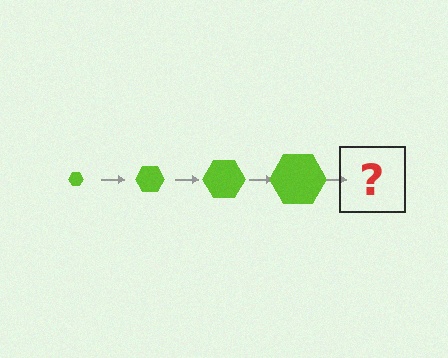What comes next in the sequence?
The next element should be a lime hexagon, larger than the previous one.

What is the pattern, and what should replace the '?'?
The pattern is that the hexagon gets progressively larger each step. The '?' should be a lime hexagon, larger than the previous one.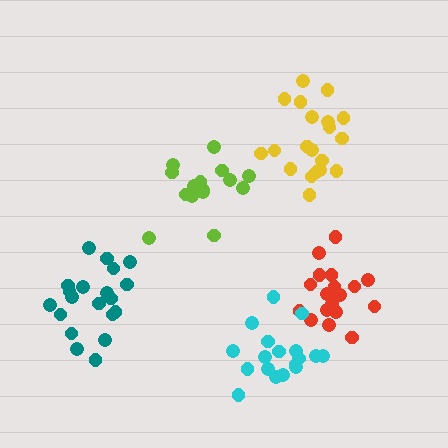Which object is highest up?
The yellow cluster is topmost.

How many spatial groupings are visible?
There are 5 spatial groupings.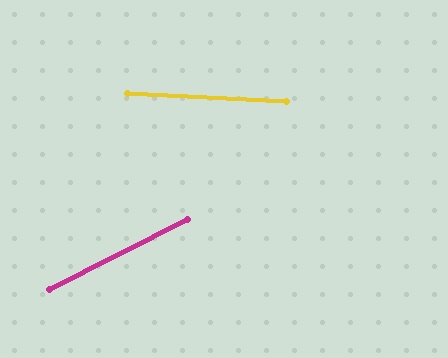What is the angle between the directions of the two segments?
Approximately 30 degrees.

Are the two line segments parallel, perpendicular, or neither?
Neither parallel nor perpendicular — they differ by about 30°.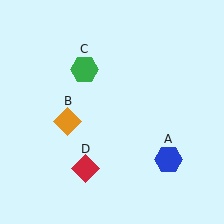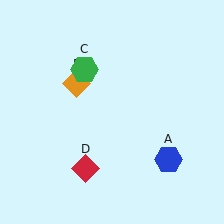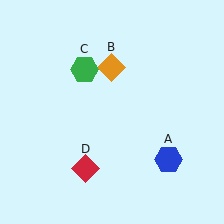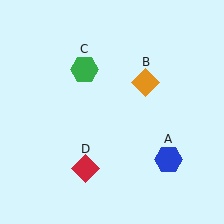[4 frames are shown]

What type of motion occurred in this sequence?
The orange diamond (object B) rotated clockwise around the center of the scene.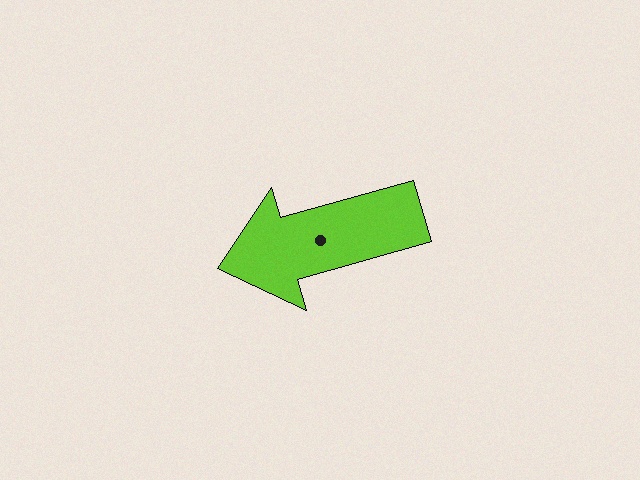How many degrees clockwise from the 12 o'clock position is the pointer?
Approximately 254 degrees.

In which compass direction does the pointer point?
West.